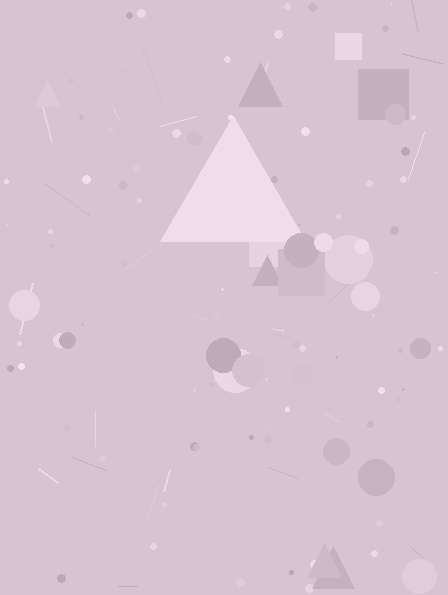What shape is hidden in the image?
A triangle is hidden in the image.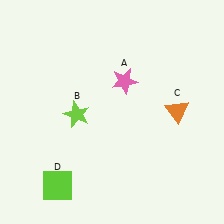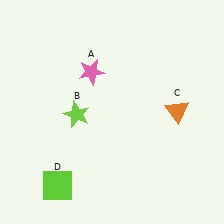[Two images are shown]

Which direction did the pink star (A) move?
The pink star (A) moved left.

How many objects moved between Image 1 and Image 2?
1 object moved between the two images.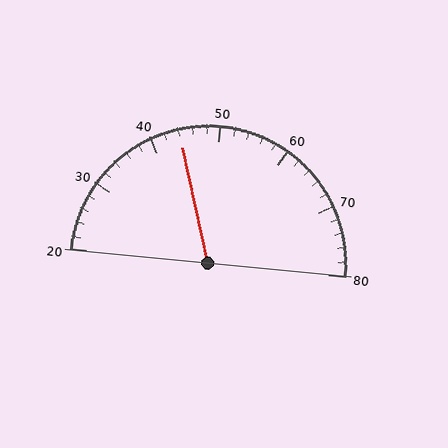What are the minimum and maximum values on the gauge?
The gauge ranges from 20 to 80.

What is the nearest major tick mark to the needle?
The nearest major tick mark is 40.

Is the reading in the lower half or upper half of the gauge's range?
The reading is in the lower half of the range (20 to 80).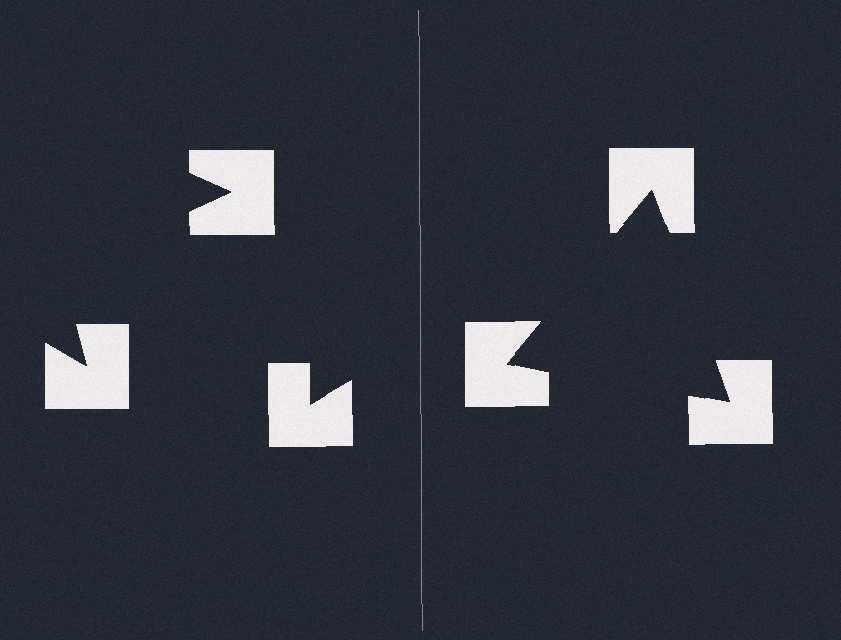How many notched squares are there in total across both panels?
6 — 3 on each side.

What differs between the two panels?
The notched squares are positioned identically on both sides; only the wedge orientations differ. On the right they align to a triangle; on the left they are misaligned.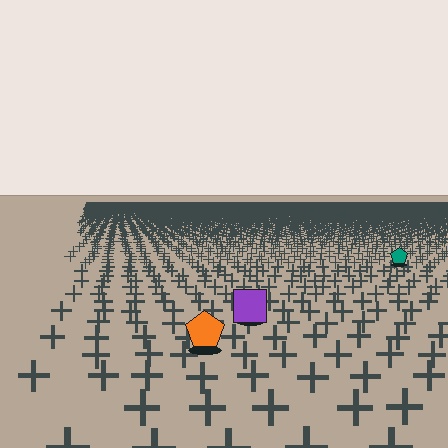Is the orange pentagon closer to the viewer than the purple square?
Yes. The orange pentagon is closer — you can tell from the texture gradient: the ground texture is coarser near it.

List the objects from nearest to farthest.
From nearest to farthest: the orange pentagon, the purple square, the teal pentagon.